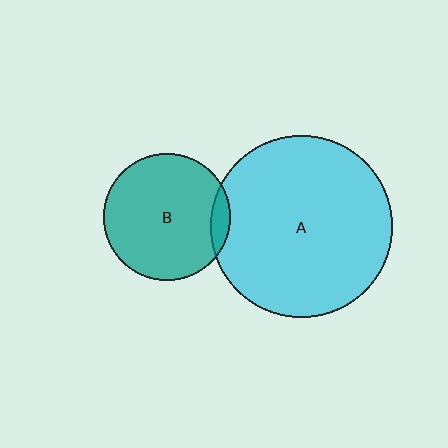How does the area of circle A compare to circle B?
Approximately 2.1 times.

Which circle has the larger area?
Circle A (cyan).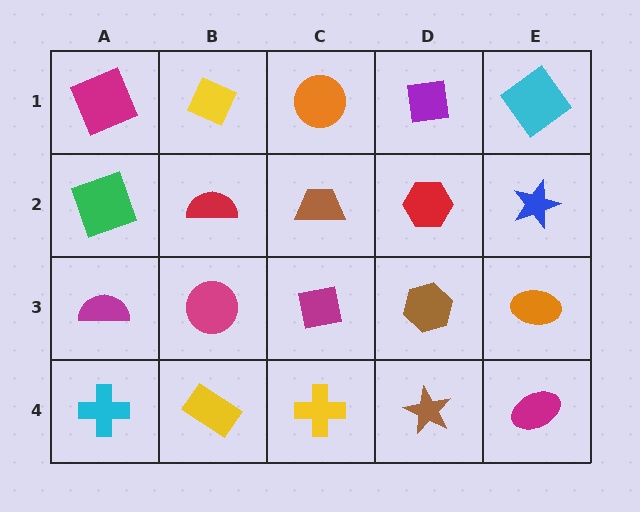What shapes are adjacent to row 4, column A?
A magenta semicircle (row 3, column A), a yellow rectangle (row 4, column B).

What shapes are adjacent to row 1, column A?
A green square (row 2, column A), a yellow diamond (row 1, column B).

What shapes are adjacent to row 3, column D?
A red hexagon (row 2, column D), a brown star (row 4, column D), a magenta square (row 3, column C), an orange ellipse (row 3, column E).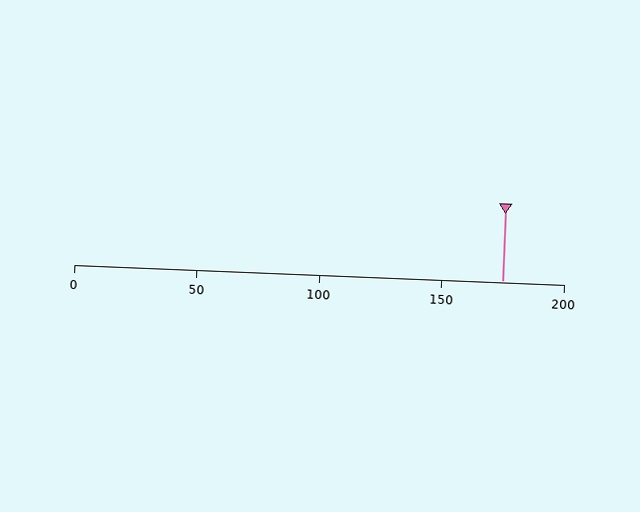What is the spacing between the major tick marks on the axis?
The major ticks are spaced 50 apart.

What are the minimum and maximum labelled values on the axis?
The axis runs from 0 to 200.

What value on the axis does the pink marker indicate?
The marker indicates approximately 175.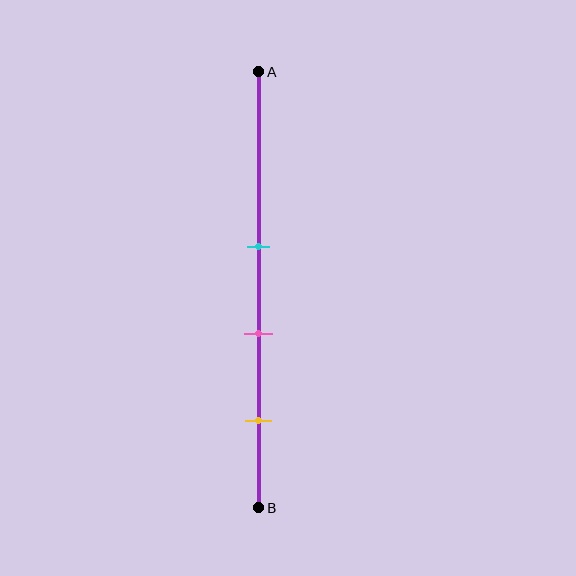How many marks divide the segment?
There are 3 marks dividing the segment.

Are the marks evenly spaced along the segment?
Yes, the marks are approximately evenly spaced.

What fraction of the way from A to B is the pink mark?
The pink mark is approximately 60% (0.6) of the way from A to B.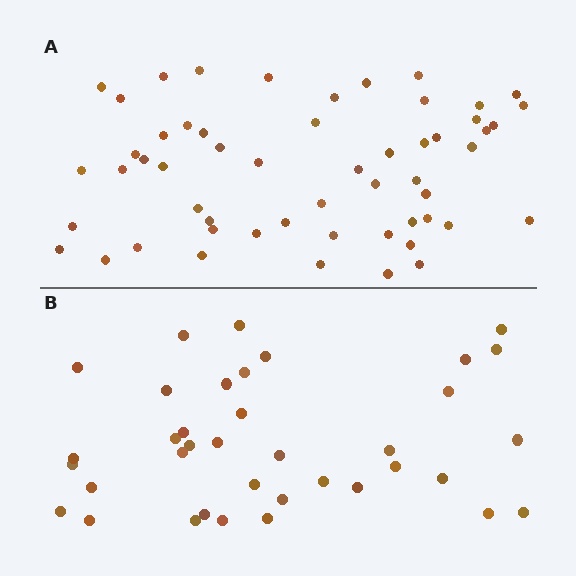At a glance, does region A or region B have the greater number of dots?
Region A (the top region) has more dots.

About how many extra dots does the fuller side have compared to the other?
Region A has approximately 20 more dots than region B.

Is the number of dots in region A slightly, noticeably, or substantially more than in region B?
Region A has substantially more. The ratio is roughly 1.5 to 1.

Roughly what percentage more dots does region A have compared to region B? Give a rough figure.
About 50% more.